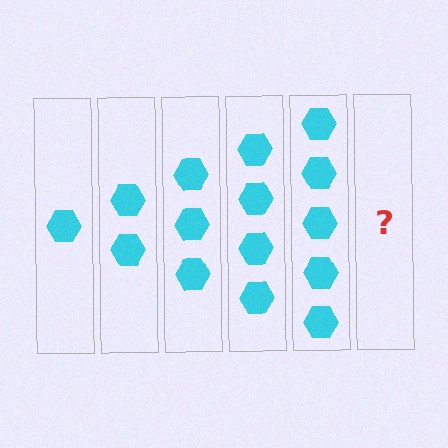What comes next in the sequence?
The next element should be 6 hexagons.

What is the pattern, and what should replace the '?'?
The pattern is that each step adds one more hexagon. The '?' should be 6 hexagons.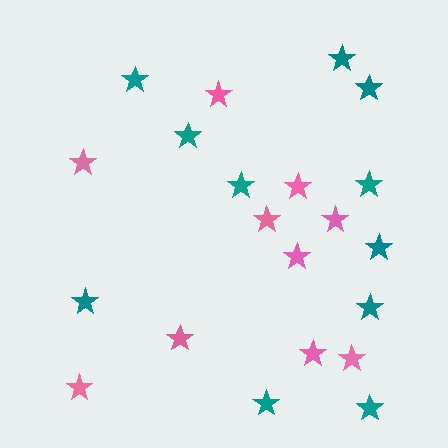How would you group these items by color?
There are 2 groups: one group of teal stars (11) and one group of pink stars (10).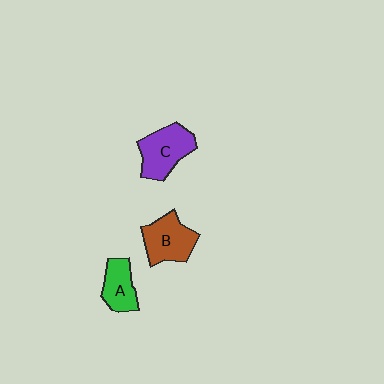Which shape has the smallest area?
Shape A (green).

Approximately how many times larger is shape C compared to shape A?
Approximately 1.4 times.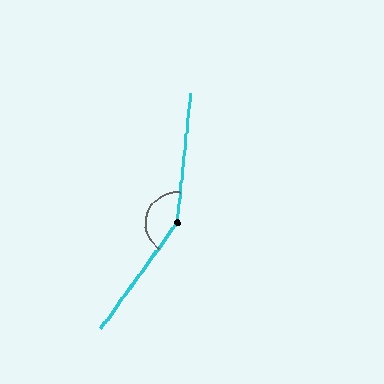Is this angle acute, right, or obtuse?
It is obtuse.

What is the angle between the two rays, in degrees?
Approximately 150 degrees.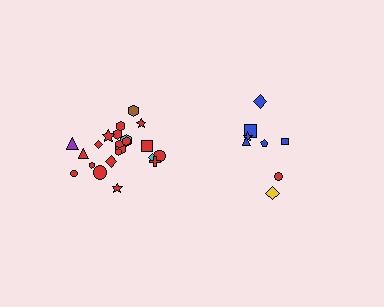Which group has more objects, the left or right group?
The left group.